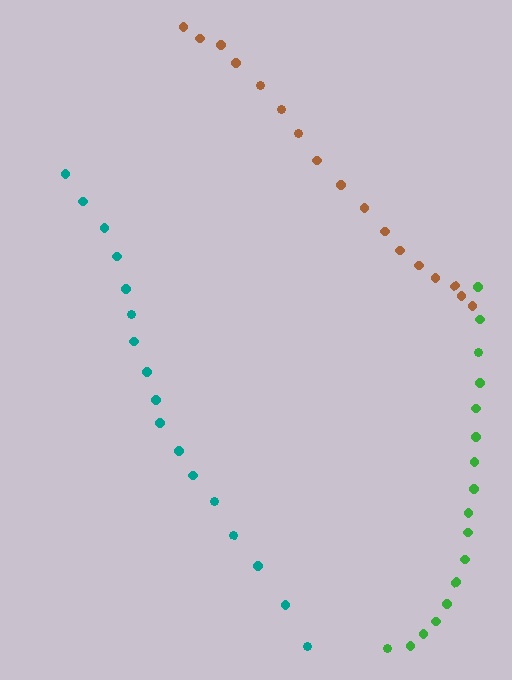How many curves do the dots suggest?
There are 3 distinct paths.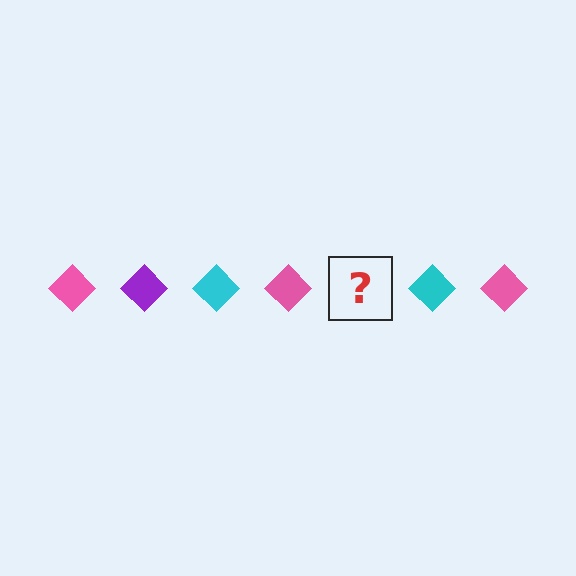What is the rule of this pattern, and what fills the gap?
The rule is that the pattern cycles through pink, purple, cyan diamonds. The gap should be filled with a purple diamond.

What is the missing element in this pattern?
The missing element is a purple diamond.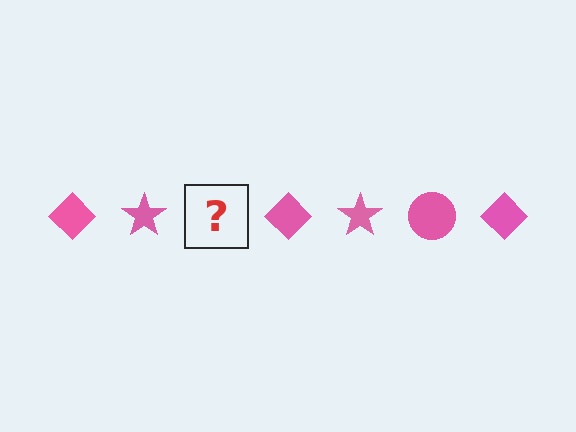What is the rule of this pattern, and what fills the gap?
The rule is that the pattern cycles through diamond, star, circle shapes in pink. The gap should be filled with a pink circle.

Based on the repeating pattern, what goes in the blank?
The blank should be a pink circle.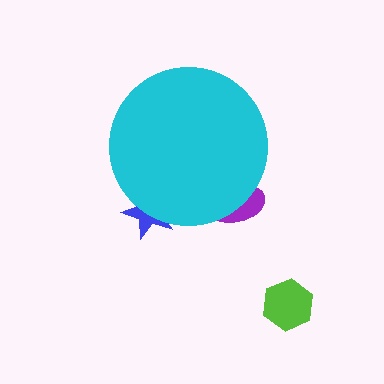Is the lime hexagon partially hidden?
No, the lime hexagon is fully visible.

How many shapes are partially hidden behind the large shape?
2 shapes are partially hidden.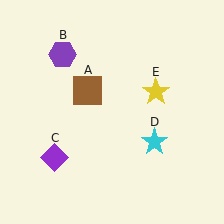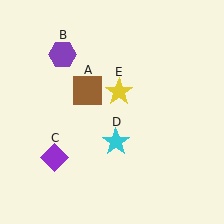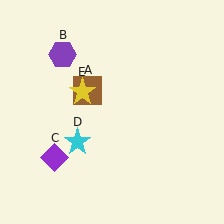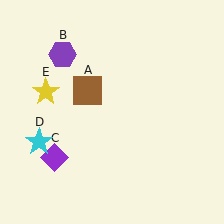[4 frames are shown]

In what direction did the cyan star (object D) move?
The cyan star (object D) moved left.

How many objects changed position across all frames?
2 objects changed position: cyan star (object D), yellow star (object E).